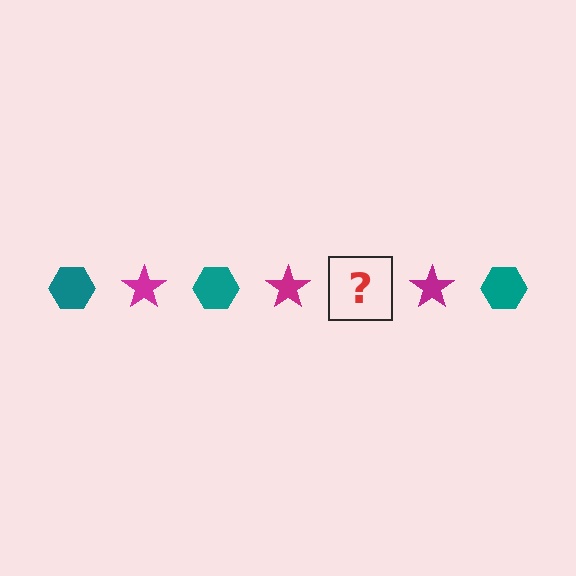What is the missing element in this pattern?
The missing element is a teal hexagon.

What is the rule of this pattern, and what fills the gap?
The rule is that the pattern alternates between teal hexagon and magenta star. The gap should be filled with a teal hexagon.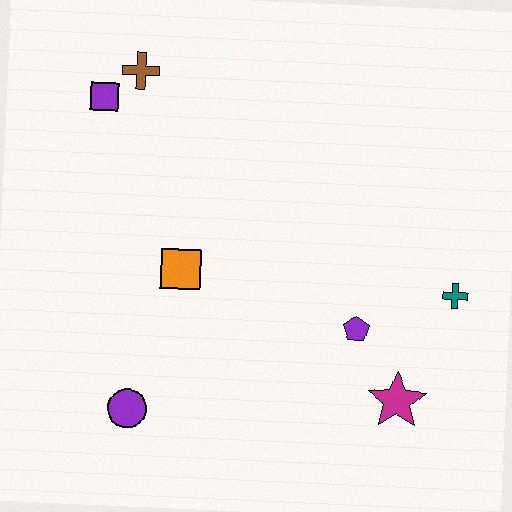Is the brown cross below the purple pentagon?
No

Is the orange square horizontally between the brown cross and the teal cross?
Yes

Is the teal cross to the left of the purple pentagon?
No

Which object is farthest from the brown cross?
The magenta star is farthest from the brown cross.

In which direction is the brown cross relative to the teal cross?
The brown cross is to the left of the teal cross.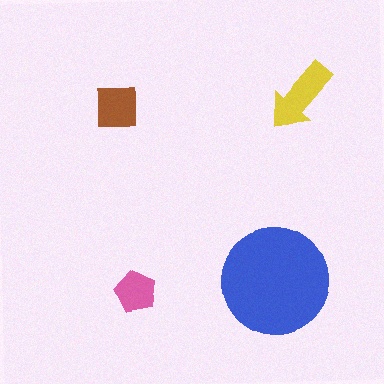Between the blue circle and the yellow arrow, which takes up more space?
The blue circle.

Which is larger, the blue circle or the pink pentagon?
The blue circle.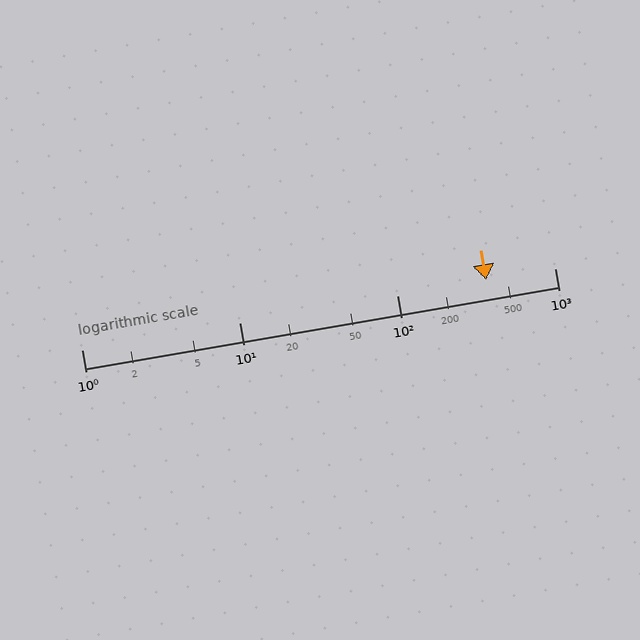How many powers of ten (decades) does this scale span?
The scale spans 3 decades, from 1 to 1000.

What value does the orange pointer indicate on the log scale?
The pointer indicates approximately 370.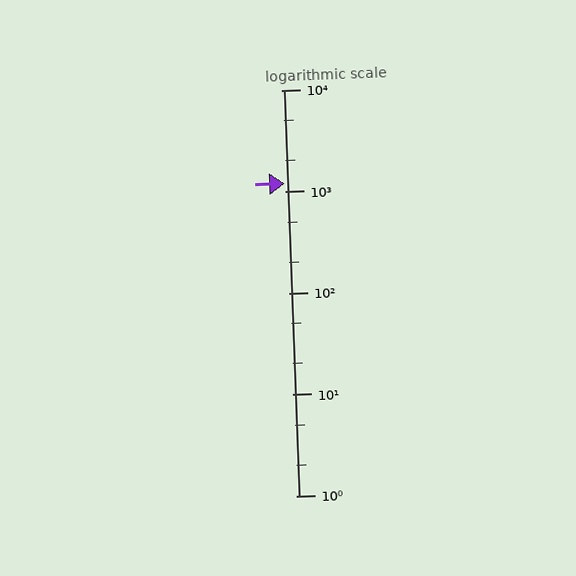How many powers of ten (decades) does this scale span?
The scale spans 4 decades, from 1 to 10000.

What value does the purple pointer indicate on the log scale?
The pointer indicates approximately 1200.